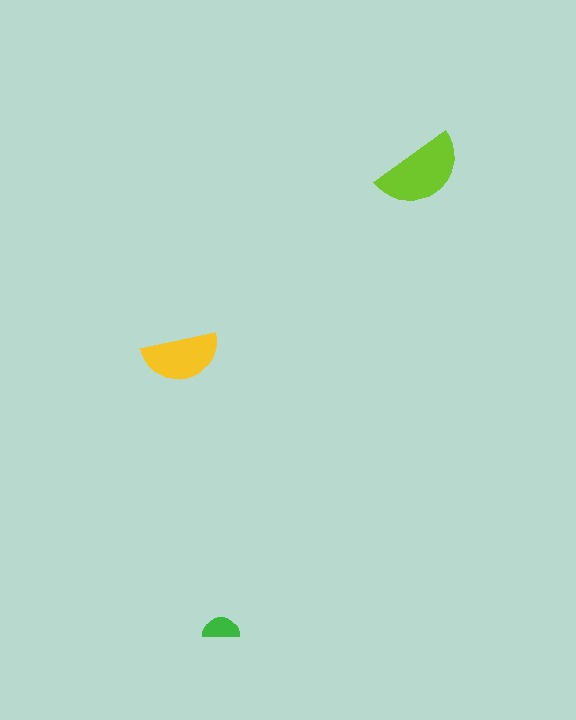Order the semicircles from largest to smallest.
the lime one, the yellow one, the green one.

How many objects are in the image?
There are 3 objects in the image.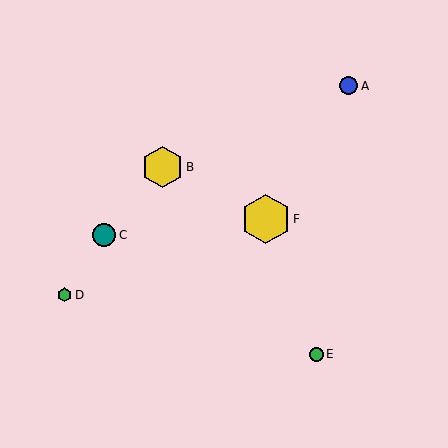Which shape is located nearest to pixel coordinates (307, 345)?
The green circle (labeled E) at (316, 354) is nearest to that location.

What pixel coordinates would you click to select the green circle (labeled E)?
Click at (316, 354) to select the green circle E.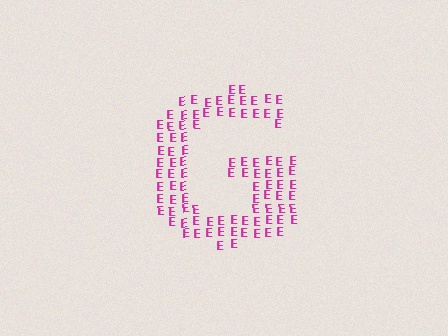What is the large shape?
The large shape is the letter G.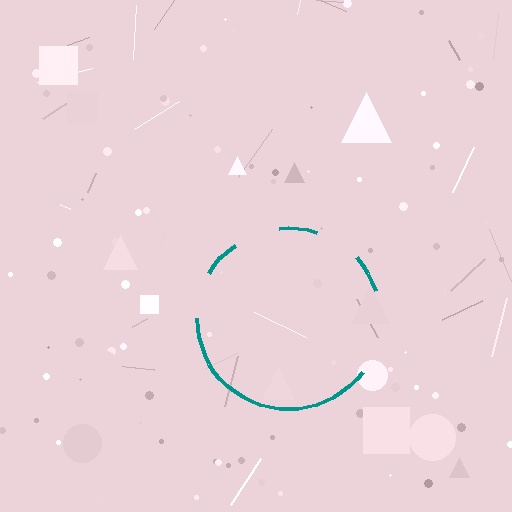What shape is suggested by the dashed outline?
The dashed outline suggests a circle.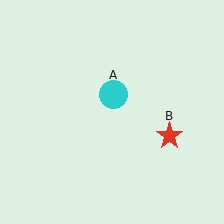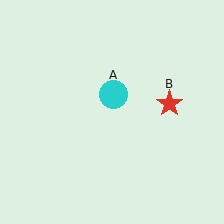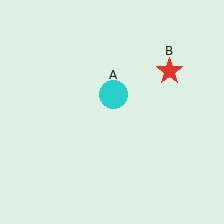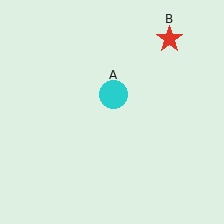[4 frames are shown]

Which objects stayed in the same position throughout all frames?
Cyan circle (object A) remained stationary.